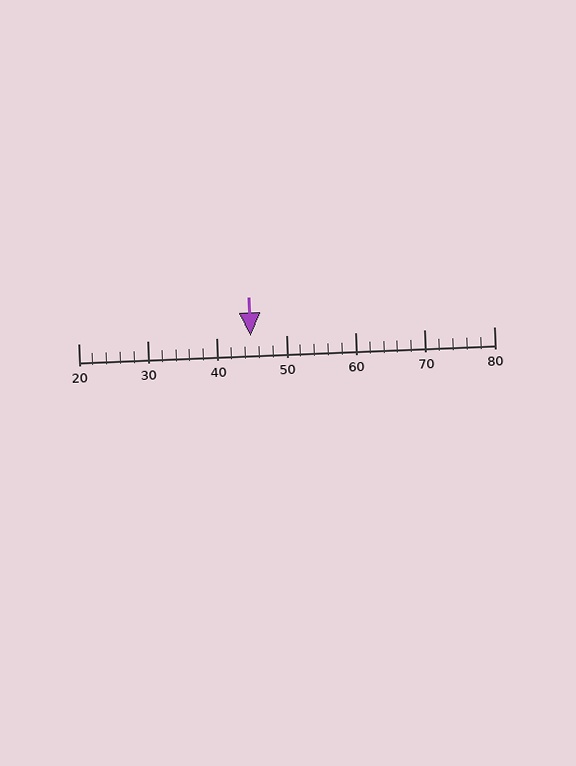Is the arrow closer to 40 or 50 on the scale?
The arrow is closer to 40.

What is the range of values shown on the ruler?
The ruler shows values from 20 to 80.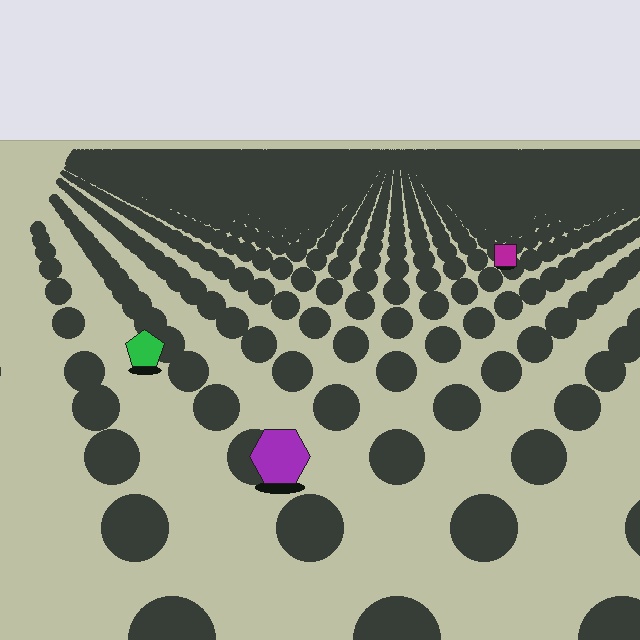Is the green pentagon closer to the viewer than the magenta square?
Yes. The green pentagon is closer — you can tell from the texture gradient: the ground texture is coarser near it.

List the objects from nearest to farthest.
From nearest to farthest: the purple hexagon, the green pentagon, the magenta square.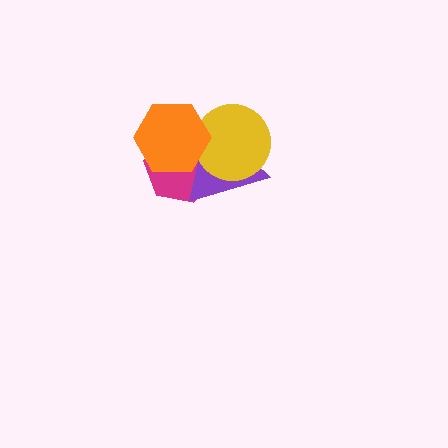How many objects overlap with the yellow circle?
3 objects overlap with the yellow circle.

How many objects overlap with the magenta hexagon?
3 objects overlap with the magenta hexagon.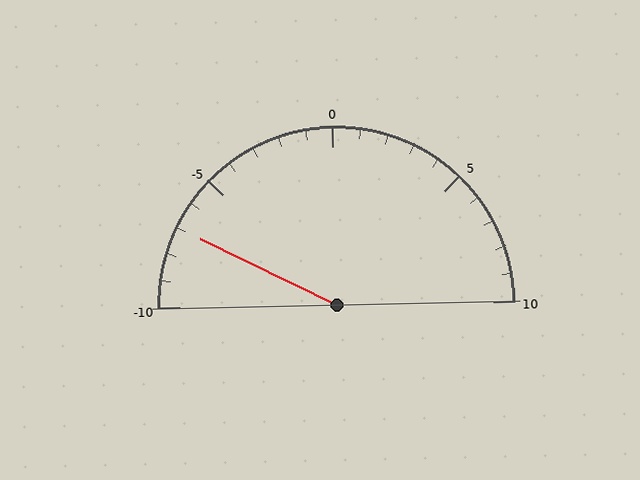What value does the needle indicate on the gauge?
The needle indicates approximately -7.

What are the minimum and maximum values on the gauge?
The gauge ranges from -10 to 10.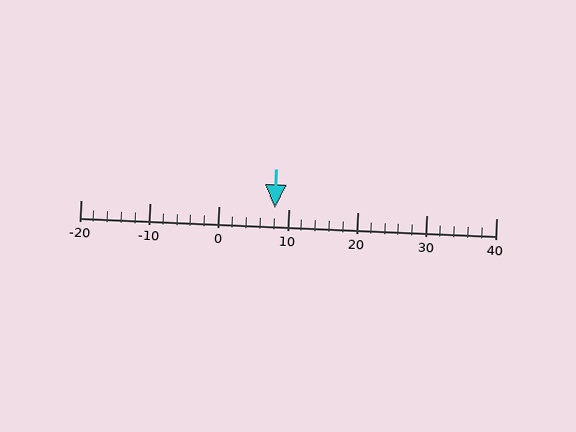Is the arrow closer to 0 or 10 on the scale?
The arrow is closer to 10.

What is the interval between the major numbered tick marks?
The major tick marks are spaced 10 units apart.